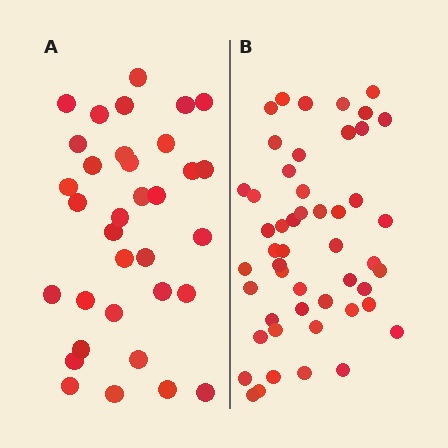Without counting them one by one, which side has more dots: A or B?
Region B (the right region) has more dots.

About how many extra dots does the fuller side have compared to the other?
Region B has approximately 15 more dots than region A.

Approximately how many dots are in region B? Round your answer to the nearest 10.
About 50 dots.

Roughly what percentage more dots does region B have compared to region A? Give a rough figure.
About 45% more.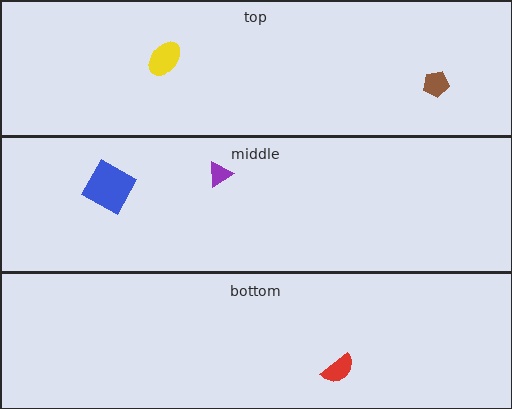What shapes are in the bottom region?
The red semicircle.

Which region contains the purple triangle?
The middle region.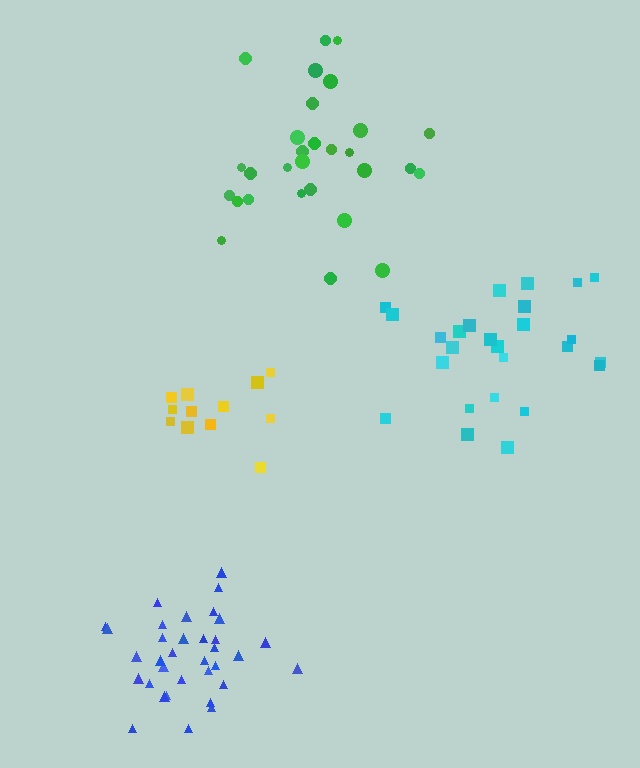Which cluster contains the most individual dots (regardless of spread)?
Blue (34).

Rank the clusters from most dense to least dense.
blue, yellow, green, cyan.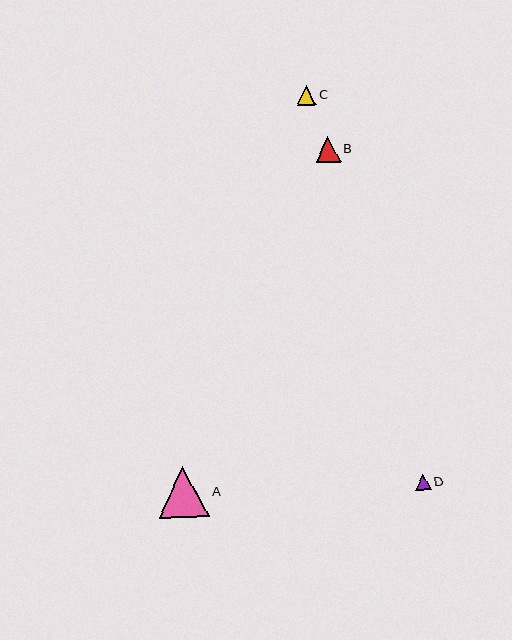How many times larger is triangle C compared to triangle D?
Triangle C is approximately 1.3 times the size of triangle D.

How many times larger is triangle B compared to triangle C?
Triangle B is approximately 1.3 times the size of triangle C.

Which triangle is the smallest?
Triangle D is the smallest with a size of approximately 15 pixels.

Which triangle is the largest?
Triangle A is the largest with a size of approximately 51 pixels.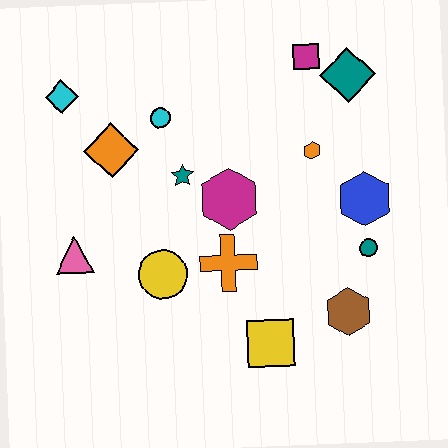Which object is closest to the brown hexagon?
The teal circle is closest to the brown hexagon.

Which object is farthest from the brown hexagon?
The cyan diamond is farthest from the brown hexagon.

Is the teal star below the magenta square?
Yes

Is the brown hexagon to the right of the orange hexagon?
Yes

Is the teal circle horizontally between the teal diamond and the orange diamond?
No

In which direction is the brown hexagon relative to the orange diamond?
The brown hexagon is to the right of the orange diamond.